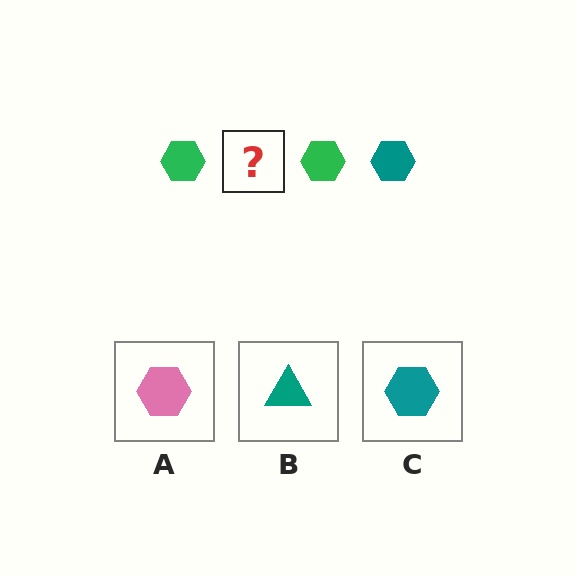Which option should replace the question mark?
Option C.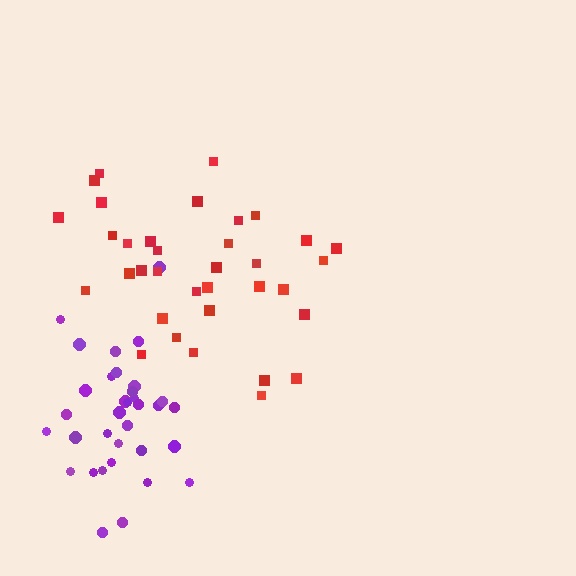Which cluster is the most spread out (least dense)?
Red.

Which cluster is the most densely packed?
Purple.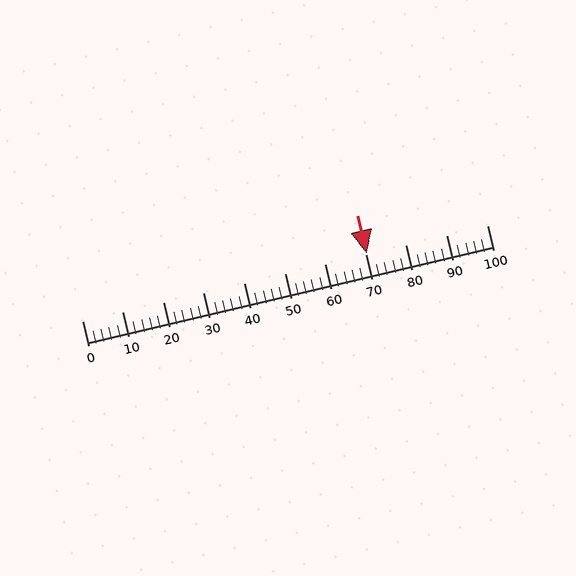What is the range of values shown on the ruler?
The ruler shows values from 0 to 100.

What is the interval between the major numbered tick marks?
The major tick marks are spaced 10 units apart.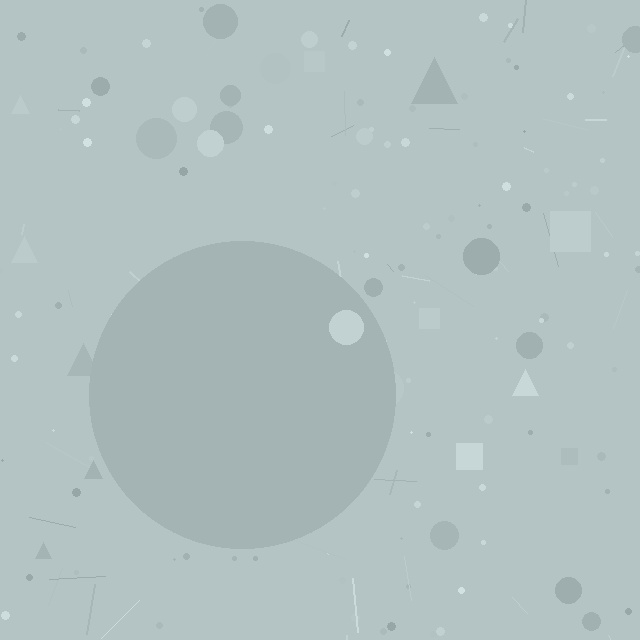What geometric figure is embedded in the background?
A circle is embedded in the background.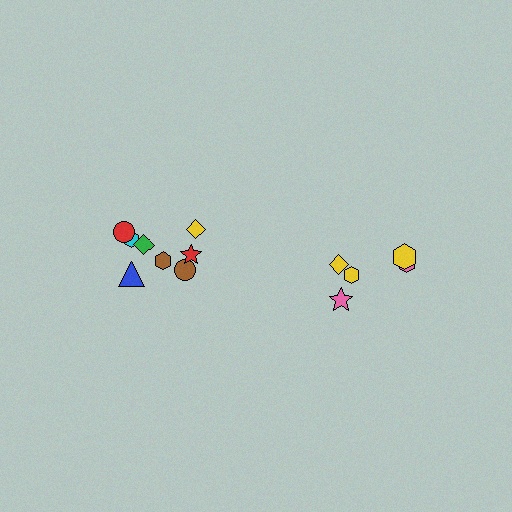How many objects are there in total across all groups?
There are 13 objects.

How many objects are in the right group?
There are 5 objects.